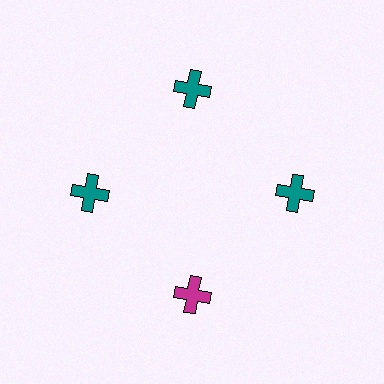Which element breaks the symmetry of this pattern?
The magenta cross at roughly the 6 o'clock position breaks the symmetry. All other shapes are teal crosses.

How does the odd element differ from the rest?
It has a different color: magenta instead of teal.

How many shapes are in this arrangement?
There are 4 shapes arranged in a ring pattern.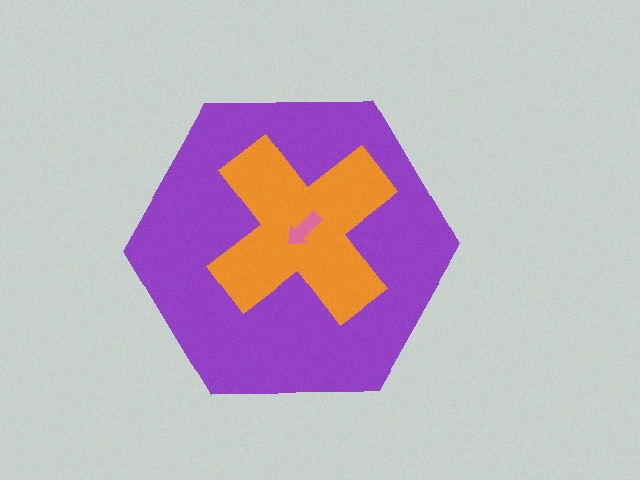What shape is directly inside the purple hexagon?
The orange cross.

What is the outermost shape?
The purple hexagon.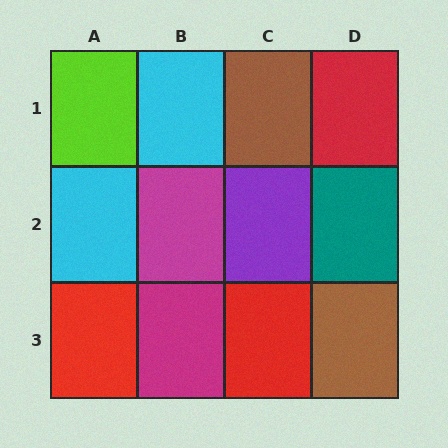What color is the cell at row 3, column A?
Red.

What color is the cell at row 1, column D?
Red.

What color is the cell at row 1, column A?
Lime.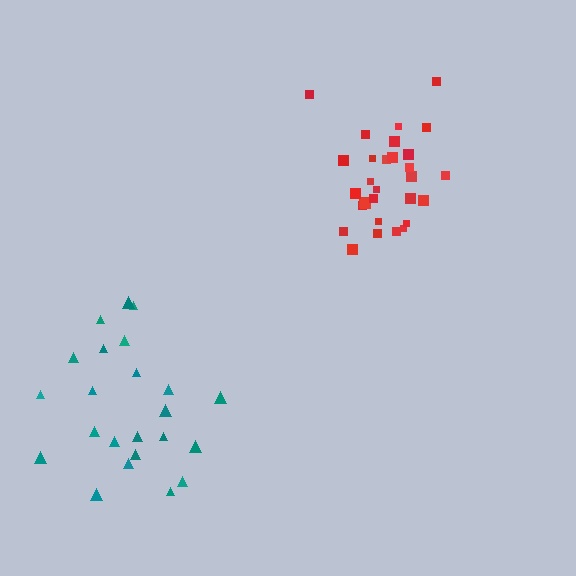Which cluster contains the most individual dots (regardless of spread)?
Red (30).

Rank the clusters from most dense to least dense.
red, teal.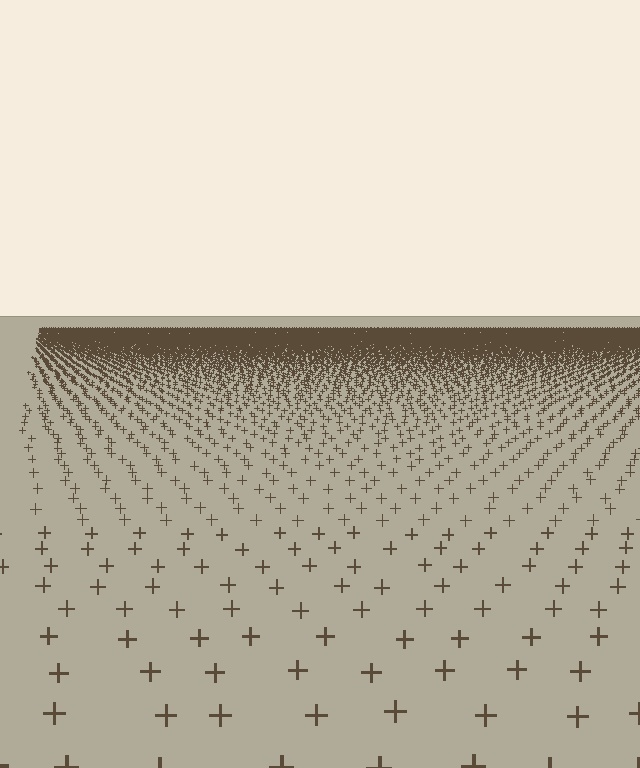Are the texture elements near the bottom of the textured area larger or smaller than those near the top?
Larger. Near the bottom, elements are closer to the viewer and appear at a bigger on-screen size.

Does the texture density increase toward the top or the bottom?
Density increases toward the top.